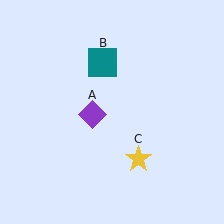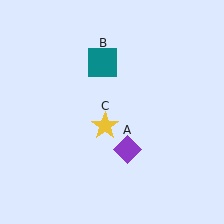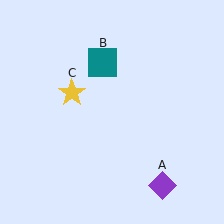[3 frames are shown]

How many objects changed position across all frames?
2 objects changed position: purple diamond (object A), yellow star (object C).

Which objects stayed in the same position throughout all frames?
Teal square (object B) remained stationary.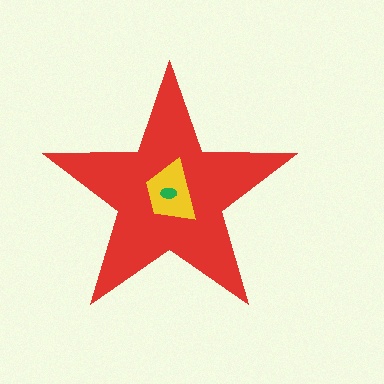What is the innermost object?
The green ellipse.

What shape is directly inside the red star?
The yellow trapezoid.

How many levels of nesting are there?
3.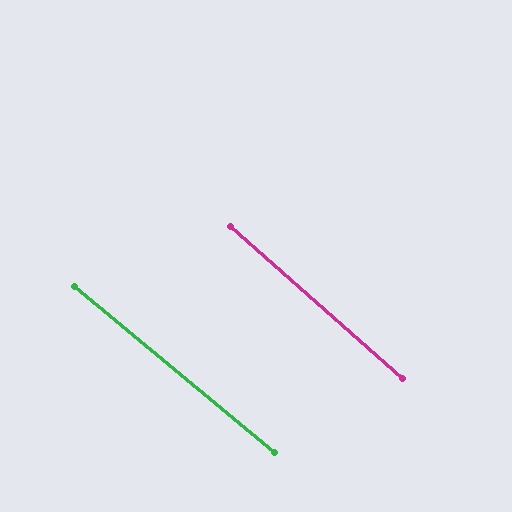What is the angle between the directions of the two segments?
Approximately 2 degrees.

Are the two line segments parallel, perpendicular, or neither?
Parallel — their directions differ by only 1.6°.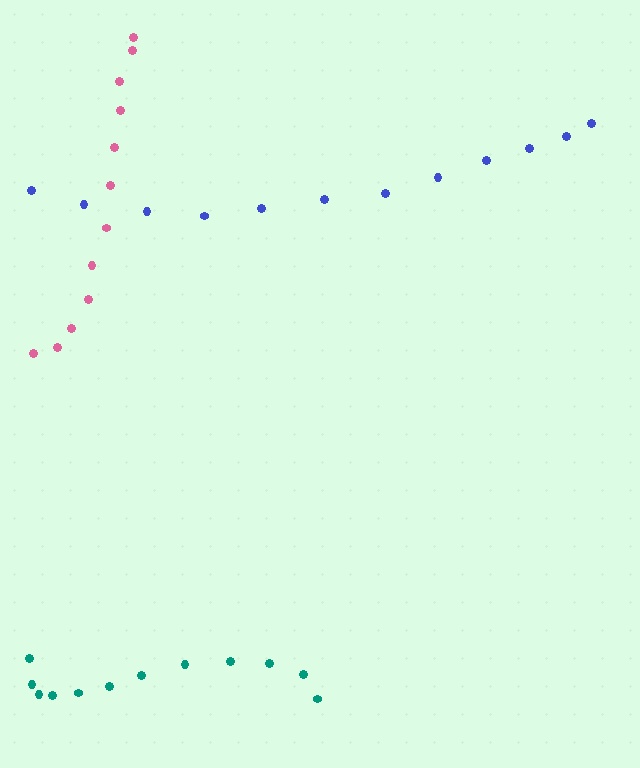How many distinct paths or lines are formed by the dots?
There are 3 distinct paths.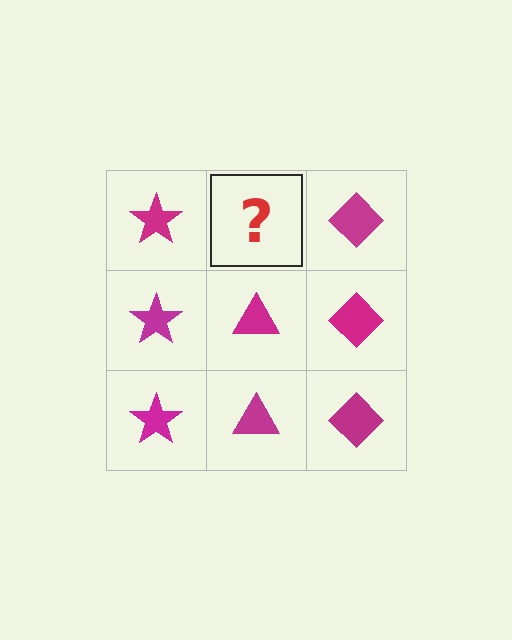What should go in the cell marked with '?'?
The missing cell should contain a magenta triangle.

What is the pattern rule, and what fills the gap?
The rule is that each column has a consistent shape. The gap should be filled with a magenta triangle.